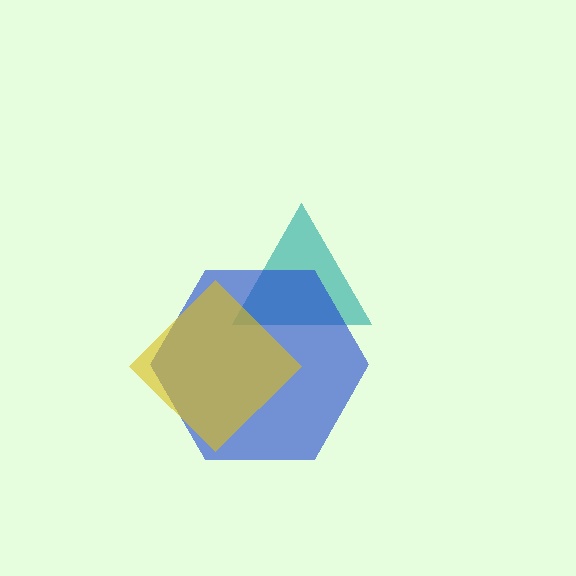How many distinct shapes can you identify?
There are 3 distinct shapes: a teal triangle, a blue hexagon, a yellow diamond.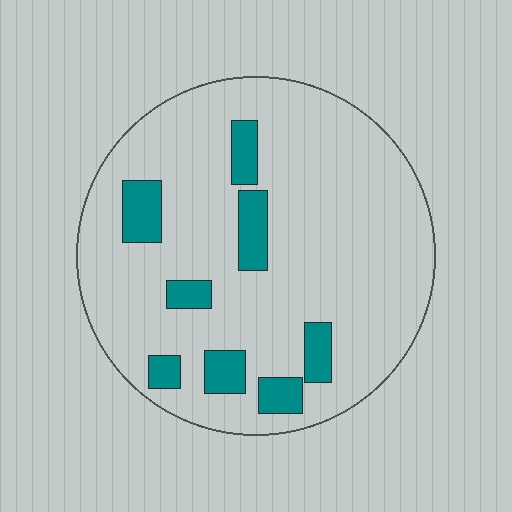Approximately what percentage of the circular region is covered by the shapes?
Approximately 15%.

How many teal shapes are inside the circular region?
8.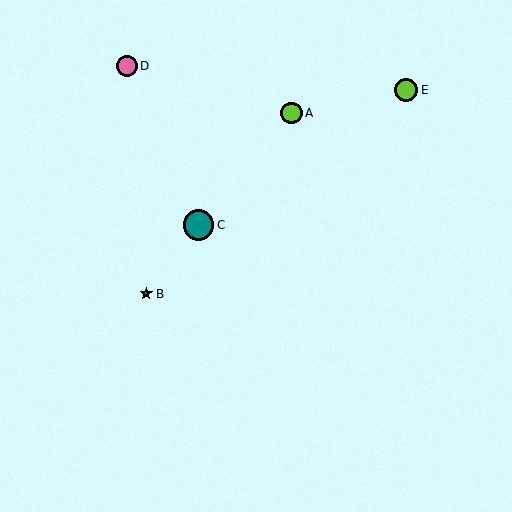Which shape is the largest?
The teal circle (labeled C) is the largest.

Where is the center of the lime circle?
The center of the lime circle is at (291, 113).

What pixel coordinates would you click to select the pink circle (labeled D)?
Click at (127, 66) to select the pink circle D.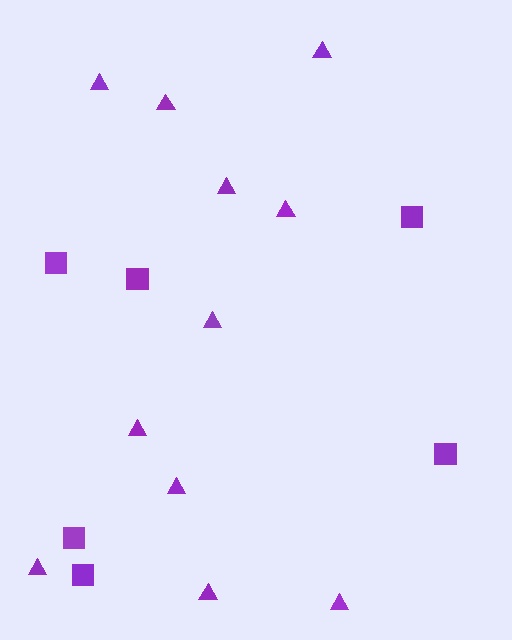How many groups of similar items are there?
There are 2 groups: one group of triangles (11) and one group of squares (6).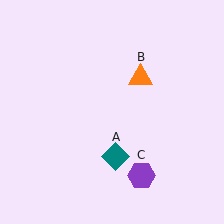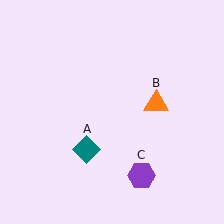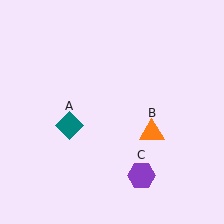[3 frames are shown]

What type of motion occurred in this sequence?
The teal diamond (object A), orange triangle (object B) rotated clockwise around the center of the scene.